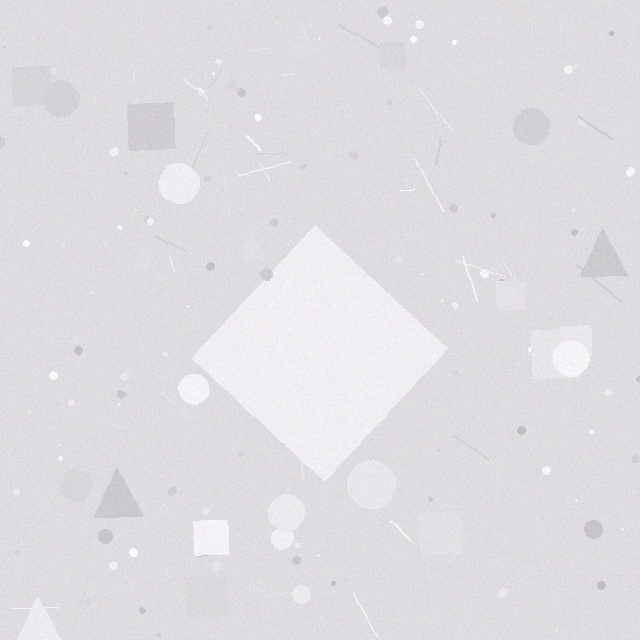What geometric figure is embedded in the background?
A diamond is embedded in the background.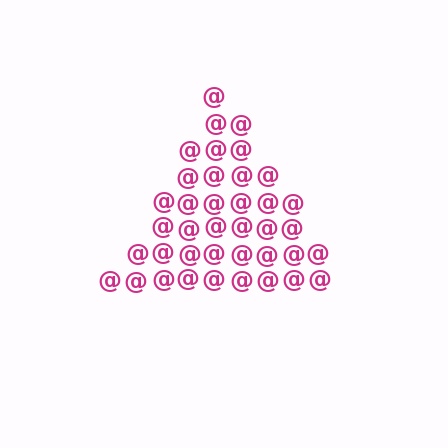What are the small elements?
The small elements are at signs.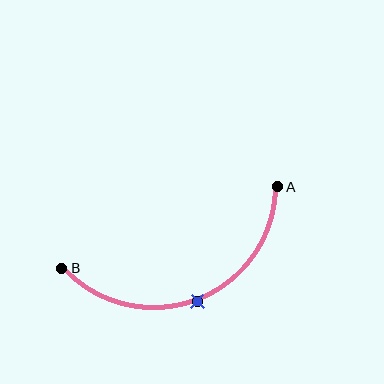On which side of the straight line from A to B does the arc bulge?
The arc bulges below the straight line connecting A and B.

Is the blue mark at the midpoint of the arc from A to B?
Yes. The blue mark lies on the arc at equal arc-length from both A and B — it is the arc midpoint.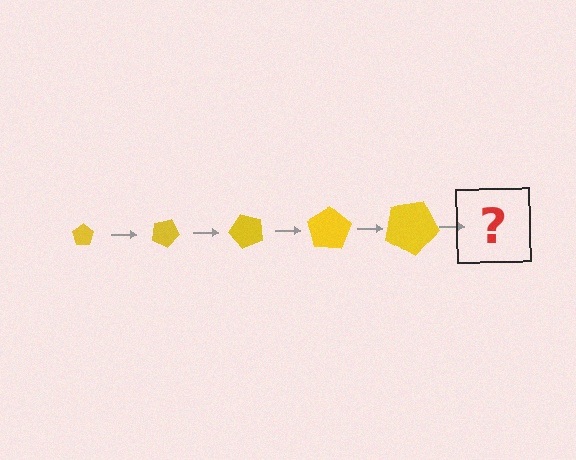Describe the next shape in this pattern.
It should be a pentagon, larger than the previous one and rotated 125 degrees from the start.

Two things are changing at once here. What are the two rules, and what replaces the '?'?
The two rules are that the pentagon grows larger each step and it rotates 25 degrees each step. The '?' should be a pentagon, larger than the previous one and rotated 125 degrees from the start.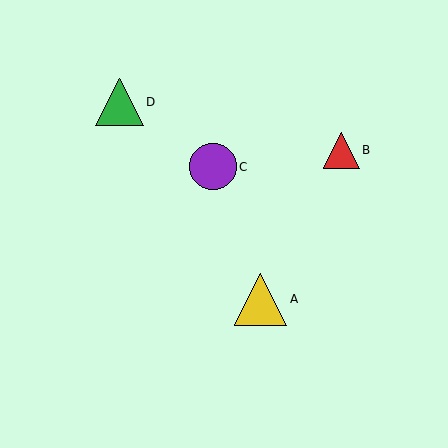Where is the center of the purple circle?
The center of the purple circle is at (213, 167).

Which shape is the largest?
The yellow triangle (labeled A) is the largest.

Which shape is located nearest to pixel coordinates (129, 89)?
The green triangle (labeled D) at (120, 102) is nearest to that location.